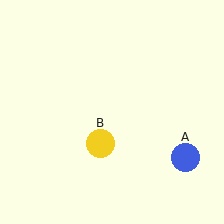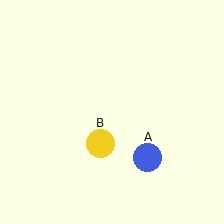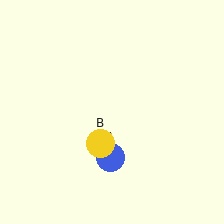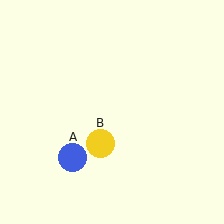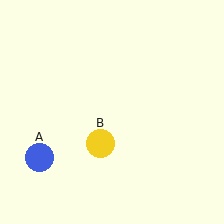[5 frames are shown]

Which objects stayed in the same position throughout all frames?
Yellow circle (object B) remained stationary.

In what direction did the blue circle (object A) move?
The blue circle (object A) moved left.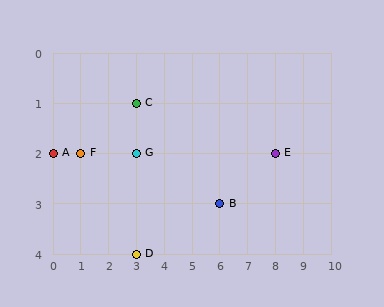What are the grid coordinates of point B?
Point B is at grid coordinates (6, 3).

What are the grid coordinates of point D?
Point D is at grid coordinates (3, 4).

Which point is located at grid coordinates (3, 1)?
Point C is at (3, 1).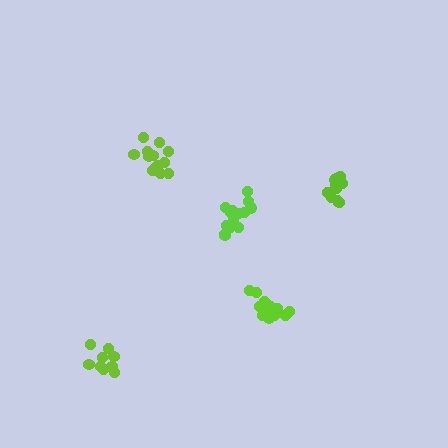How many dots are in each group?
Group 1: 13 dots, Group 2: 13 dots, Group 3: 13 dots, Group 4: 9 dots, Group 5: 14 dots (62 total).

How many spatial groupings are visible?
There are 5 spatial groupings.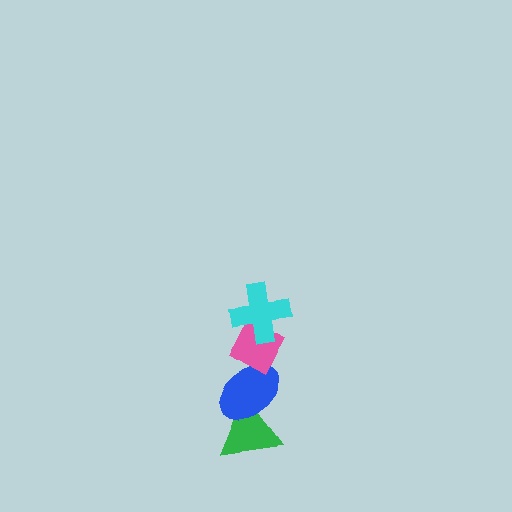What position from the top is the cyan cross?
The cyan cross is 1st from the top.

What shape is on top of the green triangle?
The blue ellipse is on top of the green triangle.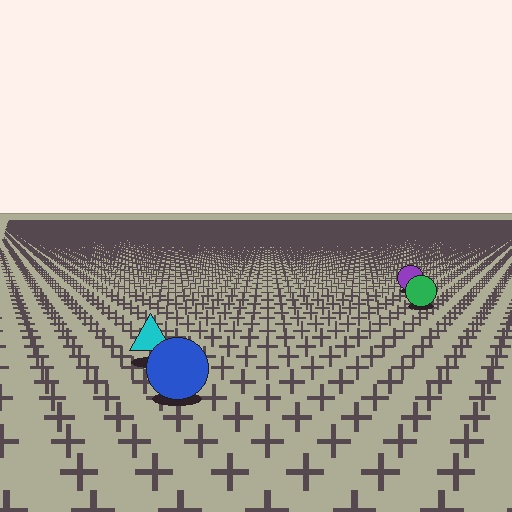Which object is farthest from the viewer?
The purple circle is farthest from the viewer. It appears smaller and the ground texture around it is denser.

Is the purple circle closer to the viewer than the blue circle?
No. The blue circle is closer — you can tell from the texture gradient: the ground texture is coarser near it.